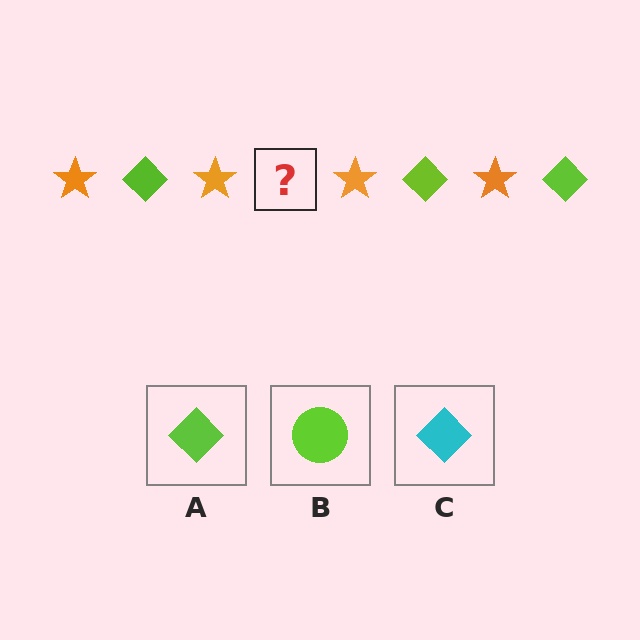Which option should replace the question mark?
Option A.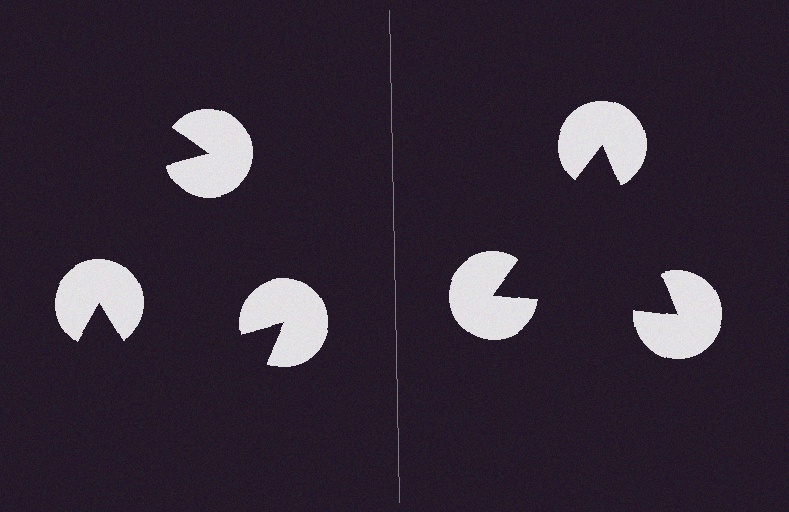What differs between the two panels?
The pac-man discs are positioned identically on both sides; only the wedge orientations differ. On the right they align to a triangle; on the left they are misaligned.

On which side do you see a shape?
An illusory triangle appears on the right side. On the left side the wedge cuts are rotated, so no coherent shape forms.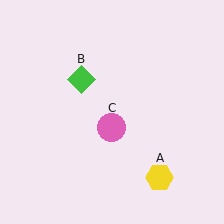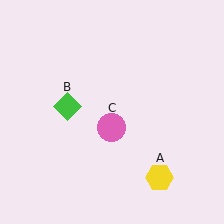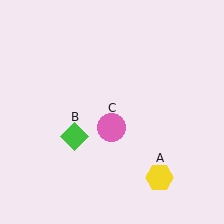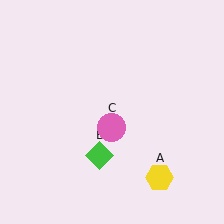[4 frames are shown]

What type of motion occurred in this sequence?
The green diamond (object B) rotated counterclockwise around the center of the scene.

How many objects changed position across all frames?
1 object changed position: green diamond (object B).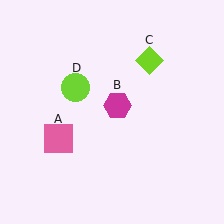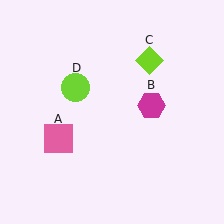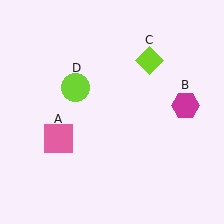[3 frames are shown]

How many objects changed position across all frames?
1 object changed position: magenta hexagon (object B).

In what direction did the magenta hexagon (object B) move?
The magenta hexagon (object B) moved right.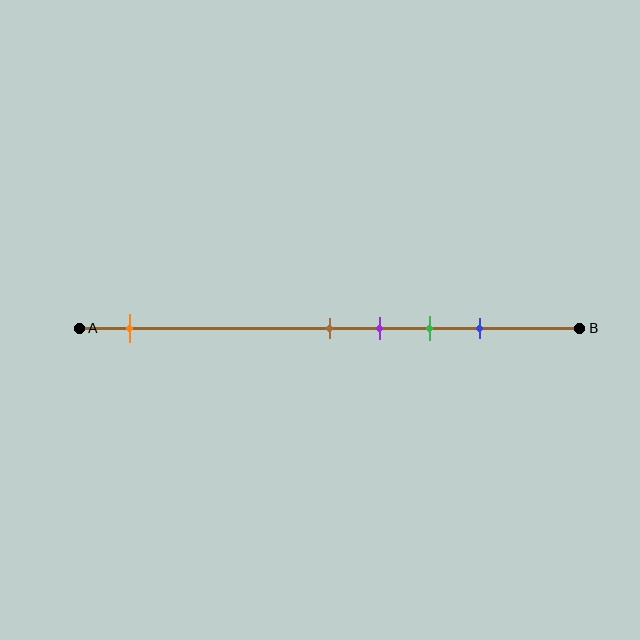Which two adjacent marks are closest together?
The brown and purple marks are the closest adjacent pair.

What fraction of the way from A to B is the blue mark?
The blue mark is approximately 80% (0.8) of the way from A to B.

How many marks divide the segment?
There are 5 marks dividing the segment.